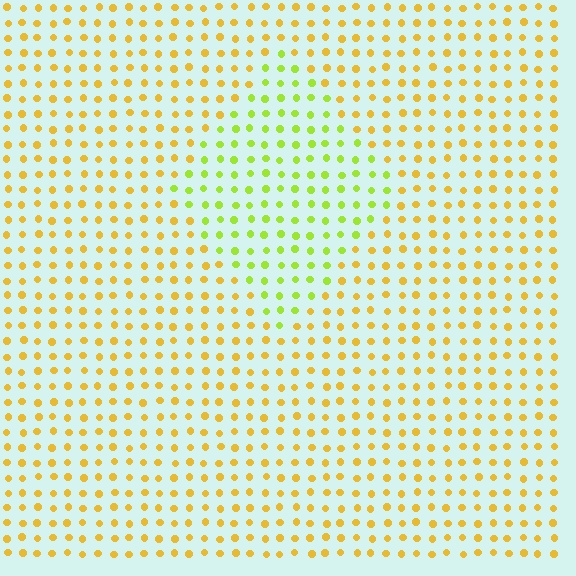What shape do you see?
I see a diamond.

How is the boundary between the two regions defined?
The boundary is defined purely by a slight shift in hue (about 40 degrees). Spacing, size, and orientation are identical on both sides.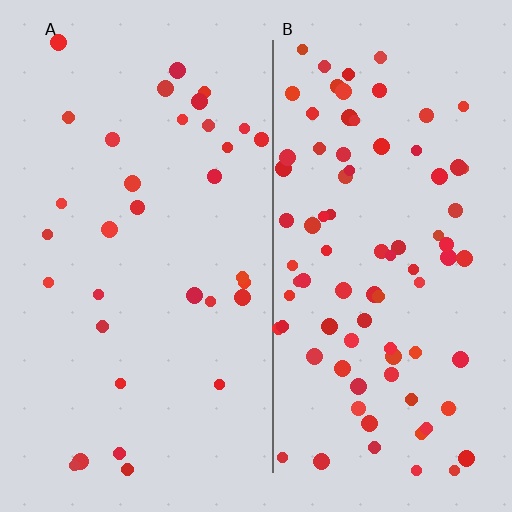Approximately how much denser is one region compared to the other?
Approximately 2.6× — region B over region A.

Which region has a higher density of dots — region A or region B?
B (the right).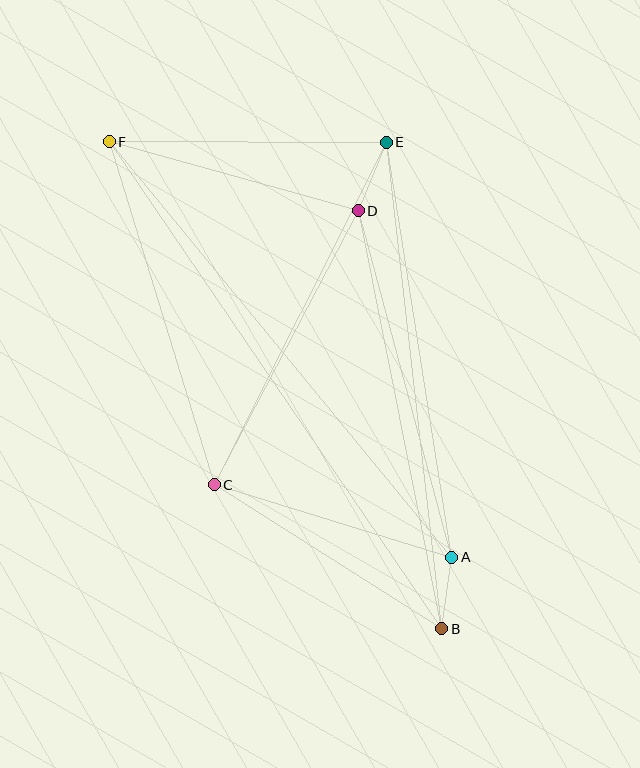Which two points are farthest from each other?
Points B and F are farthest from each other.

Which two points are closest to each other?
Points A and B are closest to each other.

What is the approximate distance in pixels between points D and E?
The distance between D and E is approximately 74 pixels.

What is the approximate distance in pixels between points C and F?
The distance between C and F is approximately 359 pixels.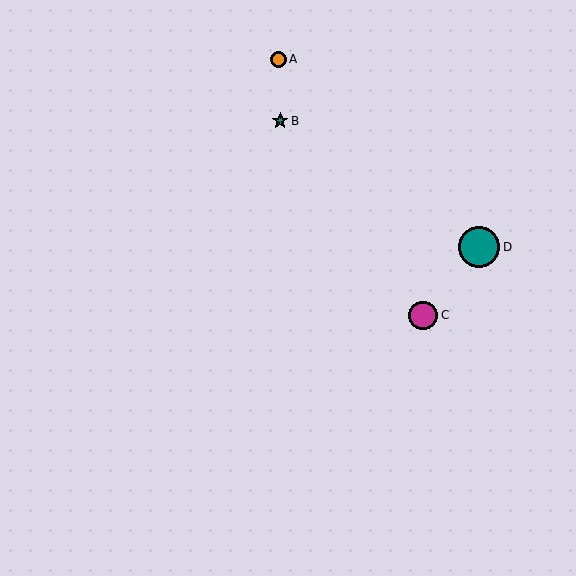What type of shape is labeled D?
Shape D is a teal circle.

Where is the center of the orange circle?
The center of the orange circle is at (278, 59).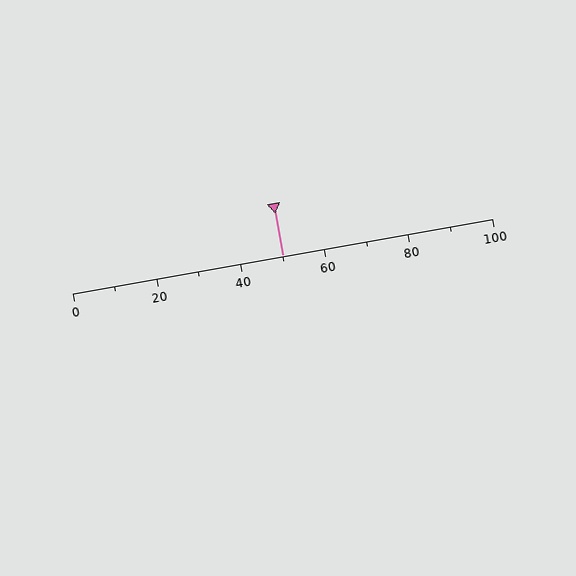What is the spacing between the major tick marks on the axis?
The major ticks are spaced 20 apart.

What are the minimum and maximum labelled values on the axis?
The axis runs from 0 to 100.